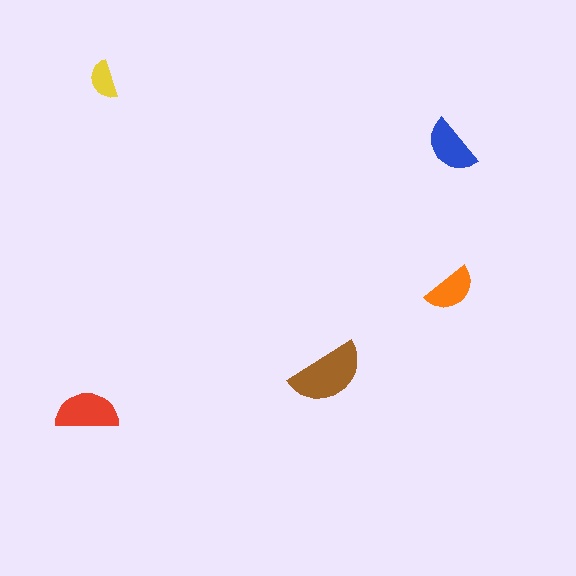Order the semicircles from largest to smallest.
the brown one, the red one, the blue one, the orange one, the yellow one.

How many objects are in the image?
There are 5 objects in the image.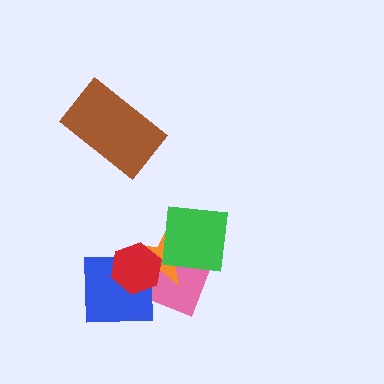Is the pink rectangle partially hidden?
Yes, it is partially covered by another shape.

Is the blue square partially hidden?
Yes, it is partially covered by another shape.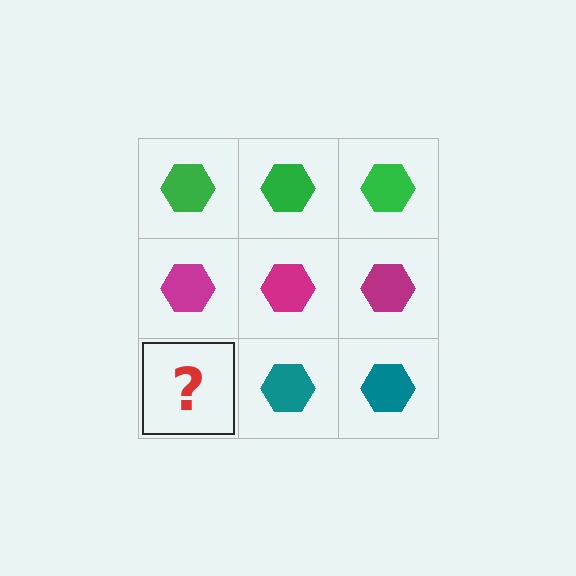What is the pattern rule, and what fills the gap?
The rule is that each row has a consistent color. The gap should be filled with a teal hexagon.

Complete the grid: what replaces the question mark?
The question mark should be replaced with a teal hexagon.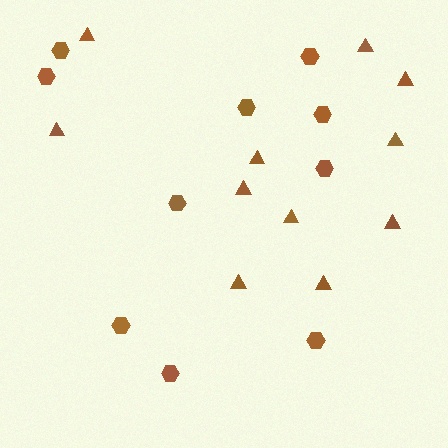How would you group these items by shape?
There are 2 groups: one group of triangles (11) and one group of hexagons (10).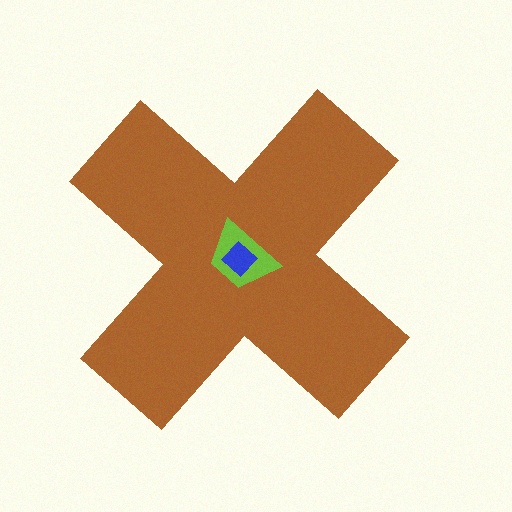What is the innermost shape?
The blue diamond.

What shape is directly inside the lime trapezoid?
The blue diamond.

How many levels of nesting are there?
3.